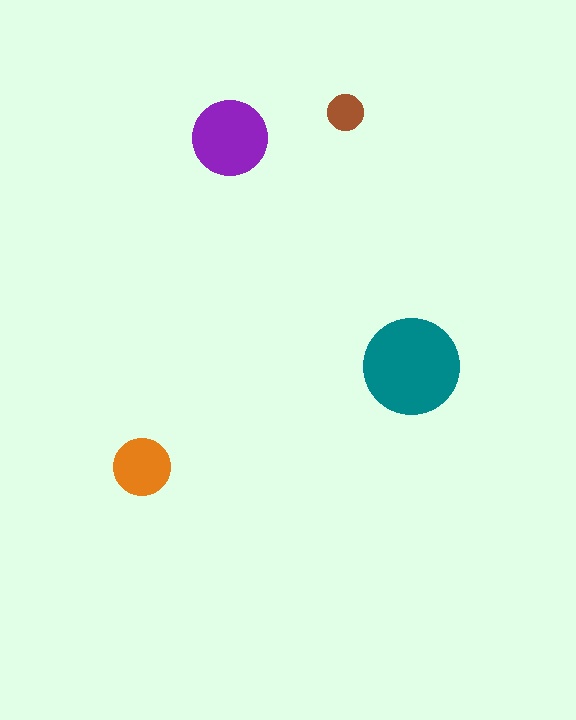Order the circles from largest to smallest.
the teal one, the purple one, the orange one, the brown one.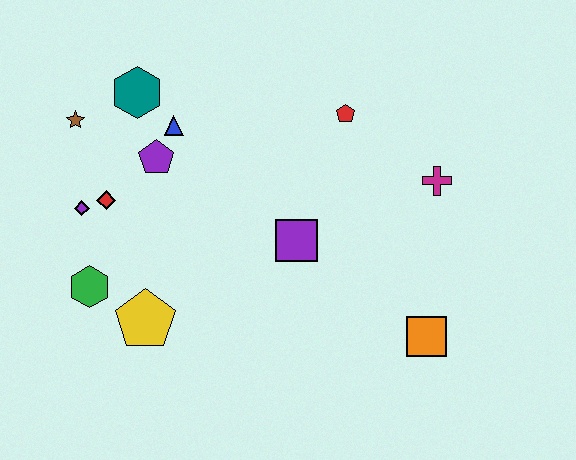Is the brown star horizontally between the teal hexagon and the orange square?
No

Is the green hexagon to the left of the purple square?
Yes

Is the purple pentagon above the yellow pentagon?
Yes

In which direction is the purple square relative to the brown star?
The purple square is to the right of the brown star.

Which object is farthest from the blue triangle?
The orange square is farthest from the blue triangle.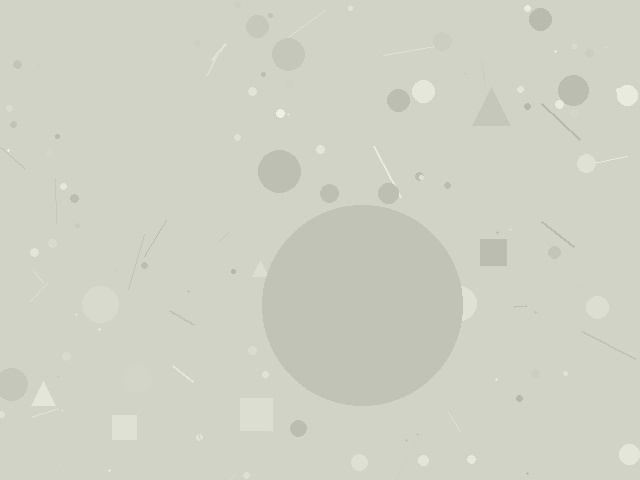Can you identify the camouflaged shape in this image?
The camouflaged shape is a circle.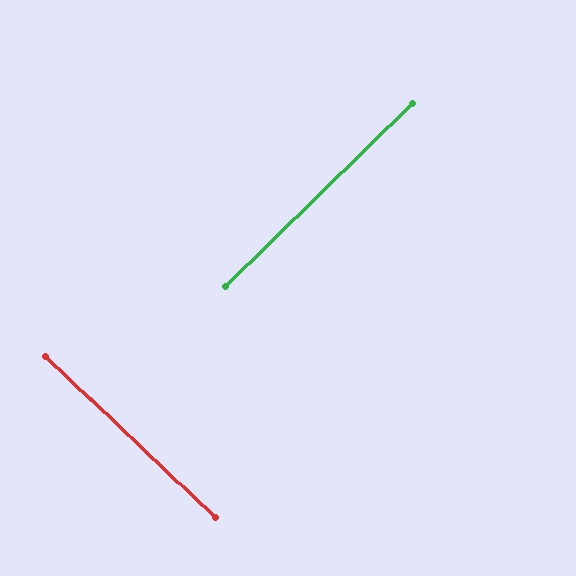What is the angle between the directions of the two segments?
Approximately 88 degrees.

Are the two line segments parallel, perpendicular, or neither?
Perpendicular — they meet at approximately 88°.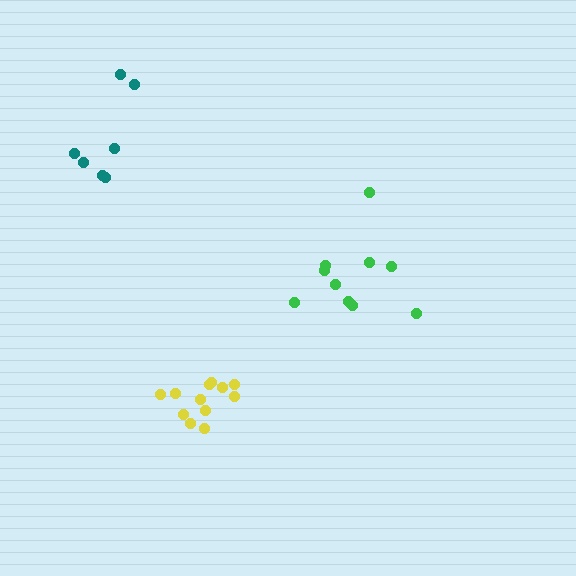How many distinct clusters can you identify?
There are 3 distinct clusters.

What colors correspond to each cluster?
The clusters are colored: teal, yellow, green.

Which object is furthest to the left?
The teal cluster is leftmost.